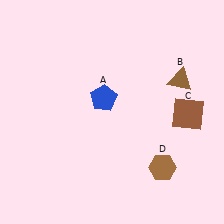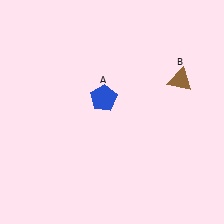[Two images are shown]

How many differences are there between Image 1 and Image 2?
There are 2 differences between the two images.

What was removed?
The brown square (C), the brown hexagon (D) were removed in Image 2.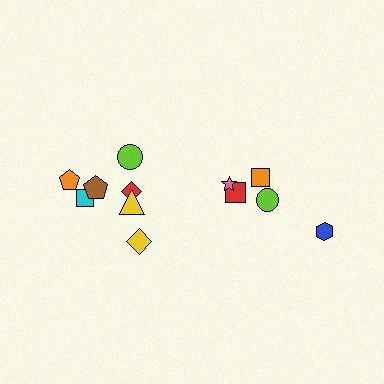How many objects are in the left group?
There are 7 objects.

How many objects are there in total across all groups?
There are 12 objects.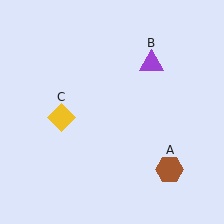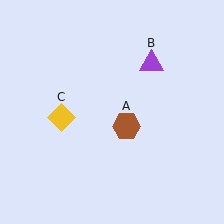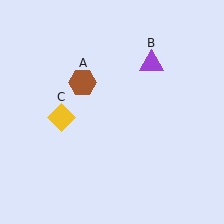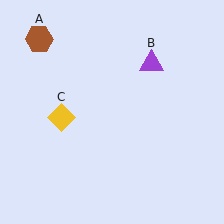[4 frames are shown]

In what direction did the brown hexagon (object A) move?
The brown hexagon (object A) moved up and to the left.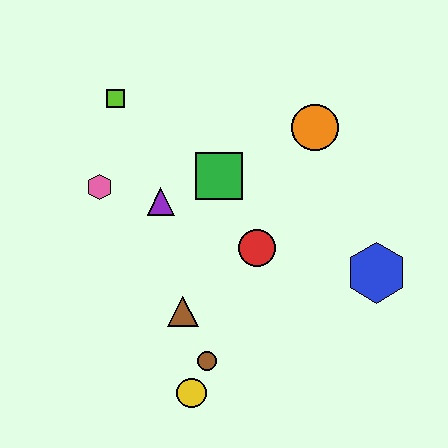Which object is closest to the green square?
The purple triangle is closest to the green square.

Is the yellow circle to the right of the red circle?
No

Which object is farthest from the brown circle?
The lime square is farthest from the brown circle.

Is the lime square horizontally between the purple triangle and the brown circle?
No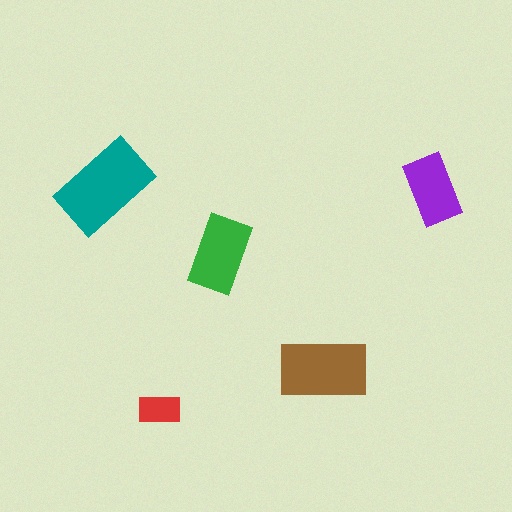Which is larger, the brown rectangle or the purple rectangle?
The brown one.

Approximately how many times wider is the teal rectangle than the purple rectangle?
About 1.5 times wider.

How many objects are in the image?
There are 5 objects in the image.